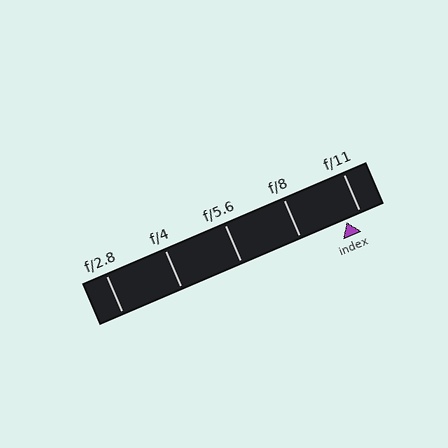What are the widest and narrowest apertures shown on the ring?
The widest aperture shown is f/2.8 and the narrowest is f/11.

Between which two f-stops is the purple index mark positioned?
The index mark is between f/8 and f/11.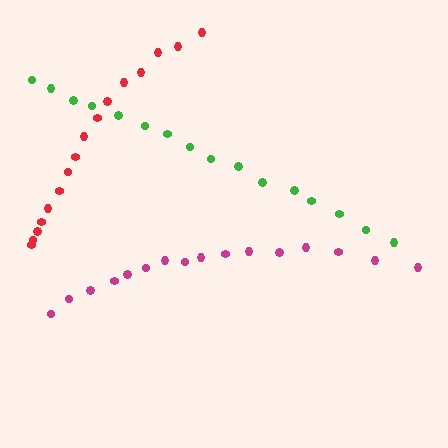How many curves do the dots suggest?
There are 3 distinct paths.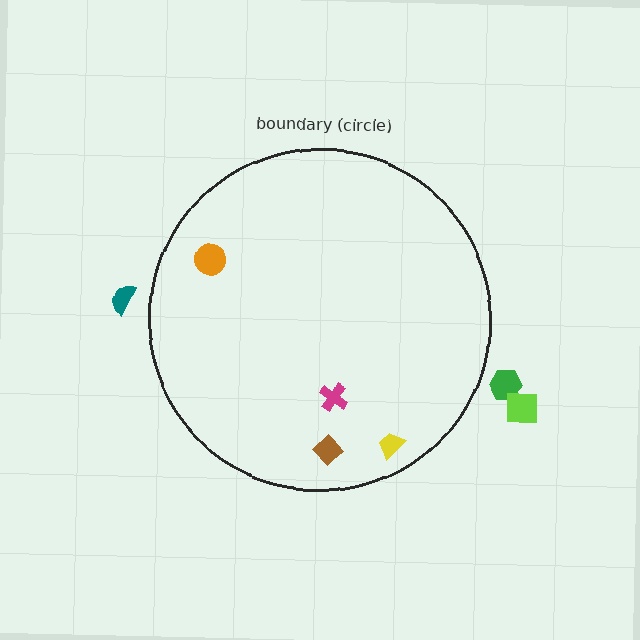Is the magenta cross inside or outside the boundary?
Inside.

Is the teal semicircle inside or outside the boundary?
Outside.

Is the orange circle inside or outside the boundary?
Inside.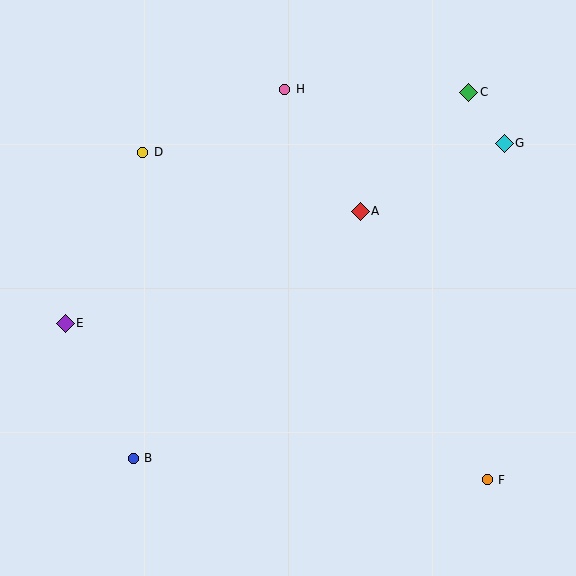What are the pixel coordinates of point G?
Point G is at (504, 143).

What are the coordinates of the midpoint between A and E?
The midpoint between A and E is at (213, 267).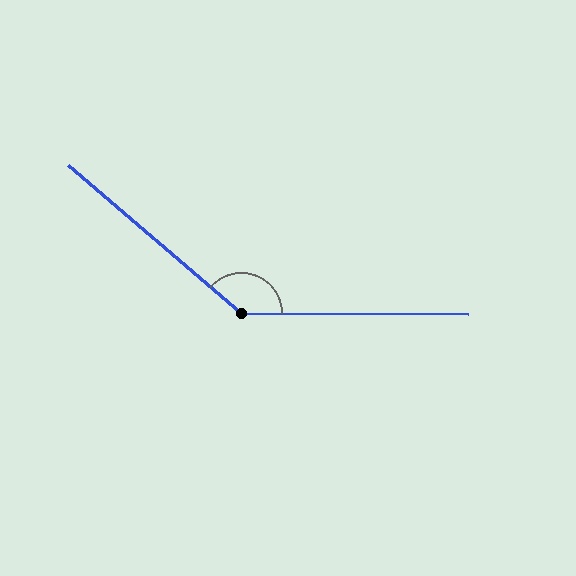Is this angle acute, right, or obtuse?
It is obtuse.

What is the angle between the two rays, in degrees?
Approximately 140 degrees.